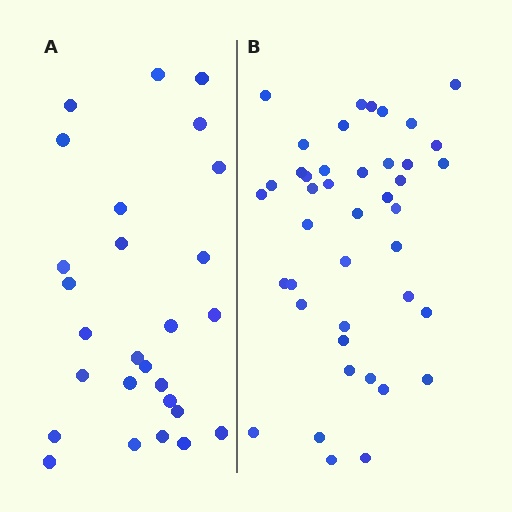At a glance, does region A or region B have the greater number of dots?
Region B (the right region) has more dots.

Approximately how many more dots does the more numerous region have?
Region B has approximately 15 more dots than region A.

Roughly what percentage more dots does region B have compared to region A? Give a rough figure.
About 55% more.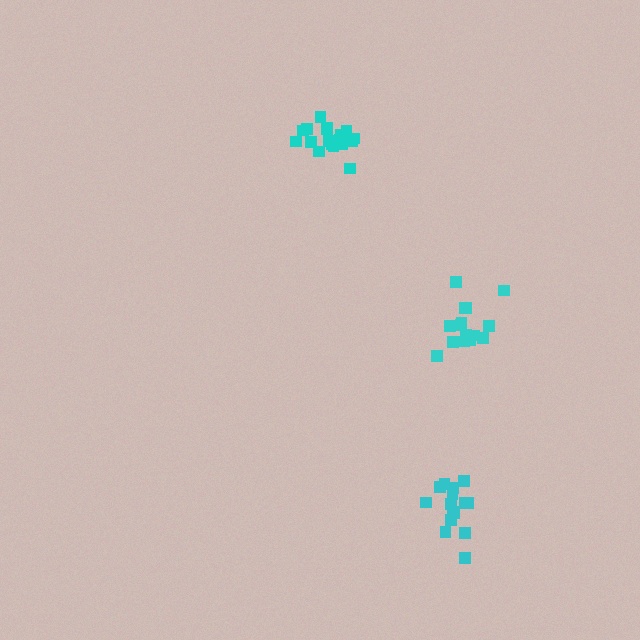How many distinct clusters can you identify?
There are 3 distinct clusters.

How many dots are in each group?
Group 1: 18 dots, Group 2: 15 dots, Group 3: 15 dots (48 total).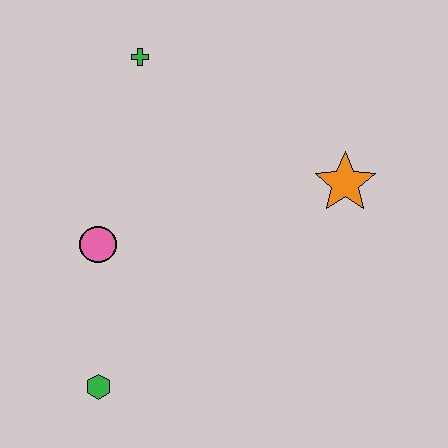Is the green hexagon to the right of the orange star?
No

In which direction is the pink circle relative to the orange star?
The pink circle is to the left of the orange star.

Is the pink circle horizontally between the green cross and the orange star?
No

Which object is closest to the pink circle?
The green hexagon is closest to the pink circle.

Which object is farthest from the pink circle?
The orange star is farthest from the pink circle.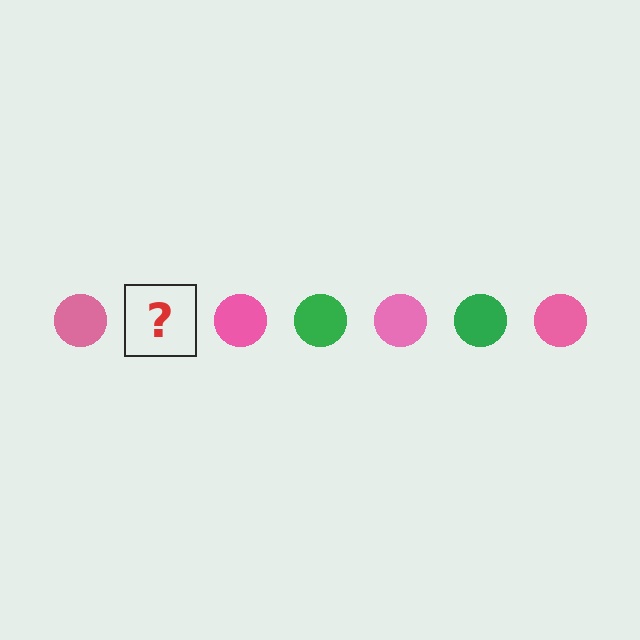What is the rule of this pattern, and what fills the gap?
The rule is that the pattern cycles through pink, green circles. The gap should be filled with a green circle.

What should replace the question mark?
The question mark should be replaced with a green circle.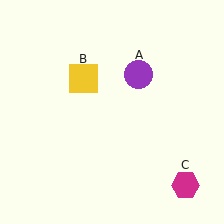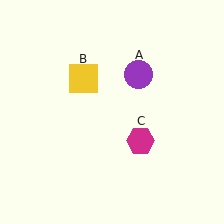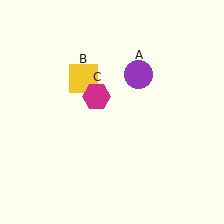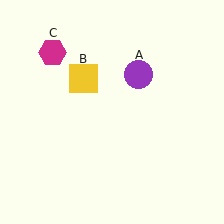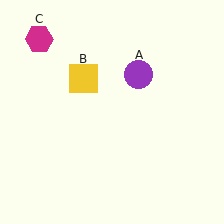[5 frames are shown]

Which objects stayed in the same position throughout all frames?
Purple circle (object A) and yellow square (object B) remained stationary.